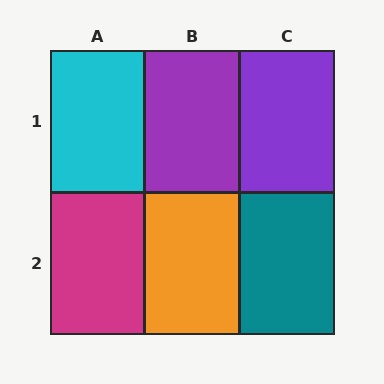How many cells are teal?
1 cell is teal.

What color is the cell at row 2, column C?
Teal.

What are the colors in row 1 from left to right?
Cyan, purple, purple.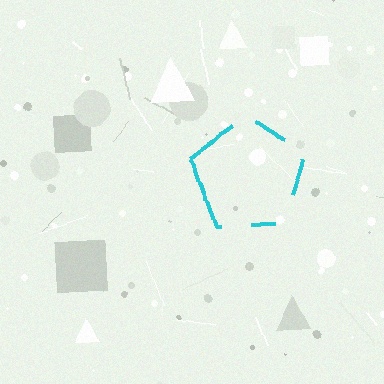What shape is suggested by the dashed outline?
The dashed outline suggests a pentagon.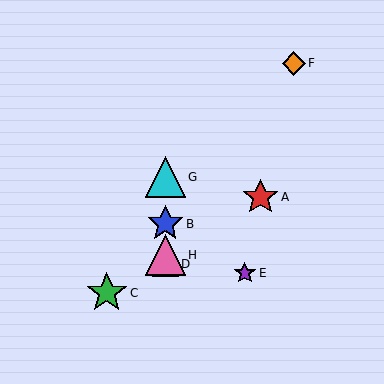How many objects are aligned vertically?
4 objects (B, D, G, H) are aligned vertically.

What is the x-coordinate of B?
Object B is at x≈165.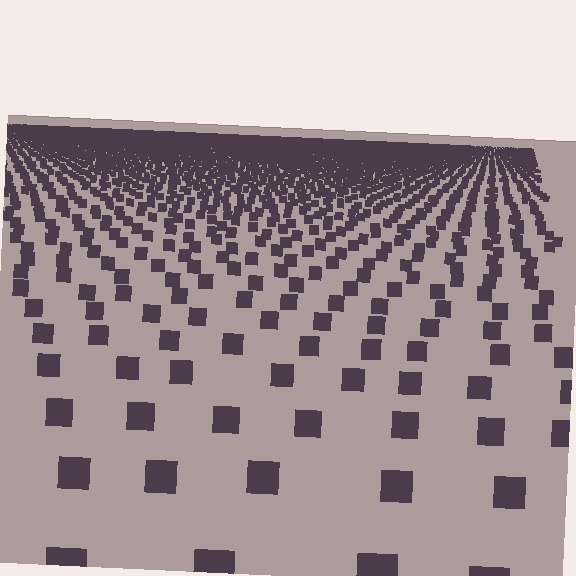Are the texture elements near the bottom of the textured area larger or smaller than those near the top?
Larger. Near the bottom, elements are closer to the viewer and appear at a bigger on-screen size.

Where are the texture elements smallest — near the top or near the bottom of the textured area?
Near the top.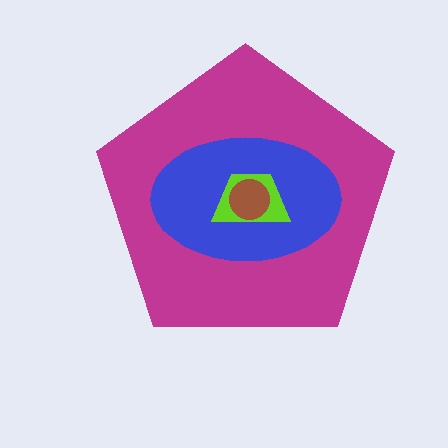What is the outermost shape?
The magenta pentagon.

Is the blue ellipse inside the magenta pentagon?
Yes.